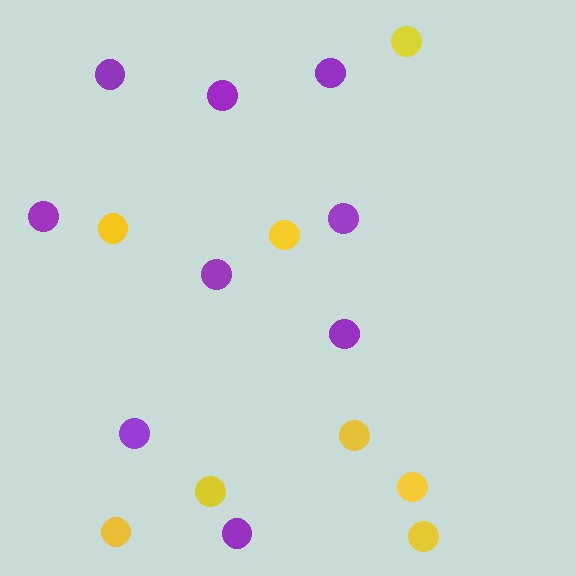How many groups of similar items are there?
There are 2 groups: one group of yellow circles (8) and one group of purple circles (9).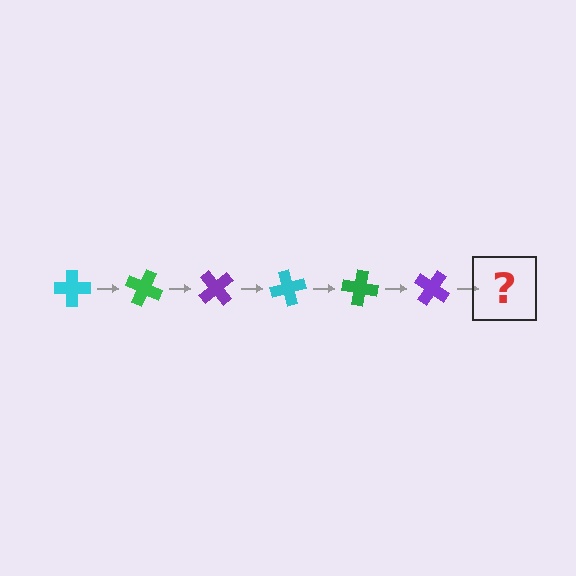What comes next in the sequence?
The next element should be a cyan cross, rotated 150 degrees from the start.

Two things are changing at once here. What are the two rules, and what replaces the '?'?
The two rules are that it rotates 25 degrees each step and the color cycles through cyan, green, and purple. The '?' should be a cyan cross, rotated 150 degrees from the start.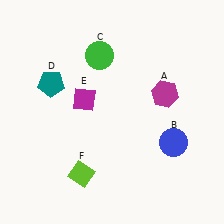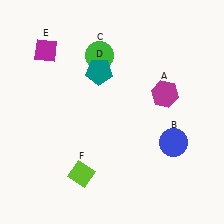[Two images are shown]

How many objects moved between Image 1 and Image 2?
2 objects moved between the two images.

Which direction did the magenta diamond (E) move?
The magenta diamond (E) moved up.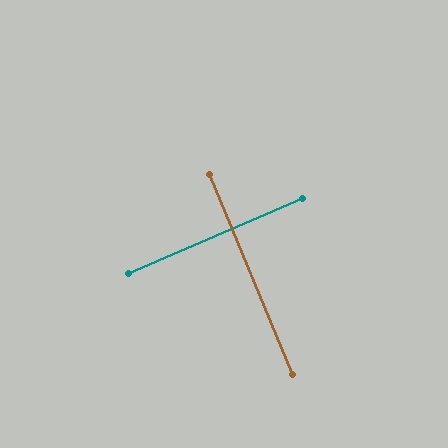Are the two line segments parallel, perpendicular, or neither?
Perpendicular — they meet at approximately 89°.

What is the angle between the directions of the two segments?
Approximately 89 degrees.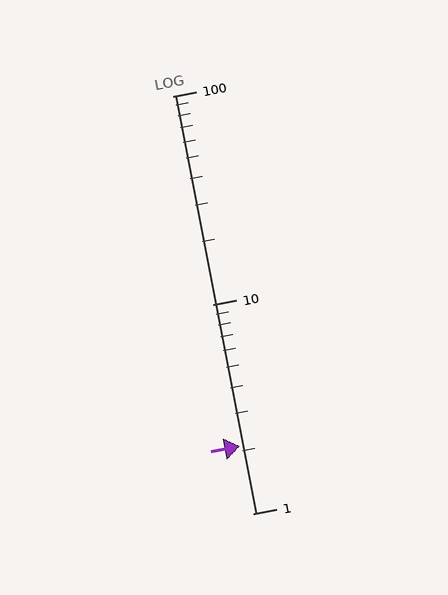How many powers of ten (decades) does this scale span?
The scale spans 2 decades, from 1 to 100.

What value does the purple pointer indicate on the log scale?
The pointer indicates approximately 2.1.